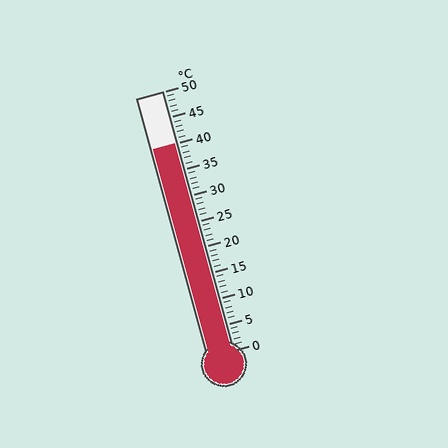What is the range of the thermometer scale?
The thermometer scale ranges from 0°C to 50°C.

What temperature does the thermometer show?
The thermometer shows approximately 40°C.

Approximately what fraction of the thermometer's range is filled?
The thermometer is filled to approximately 80% of its range.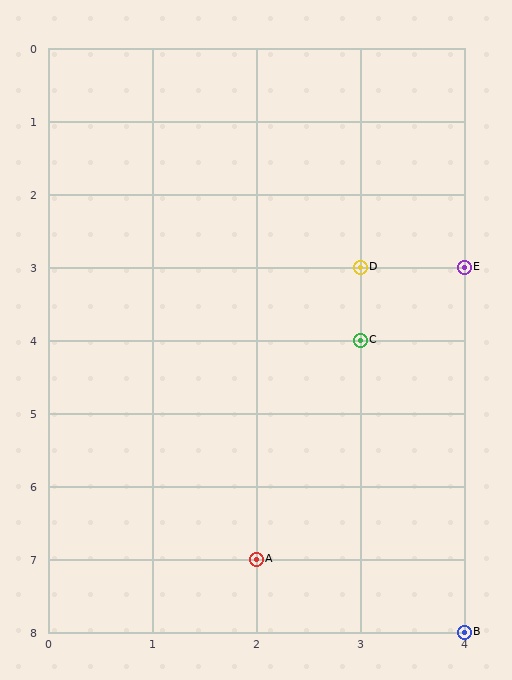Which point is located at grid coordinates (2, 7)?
Point A is at (2, 7).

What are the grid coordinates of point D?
Point D is at grid coordinates (3, 3).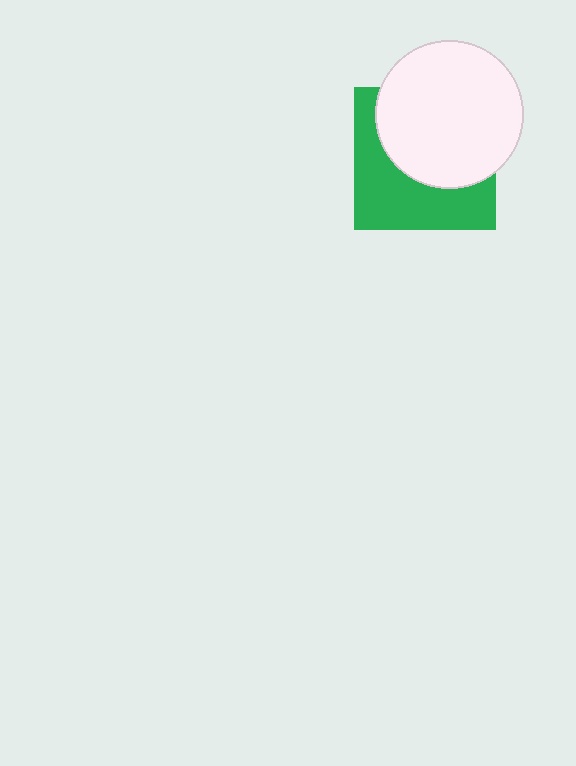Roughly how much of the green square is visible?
About half of it is visible (roughly 47%).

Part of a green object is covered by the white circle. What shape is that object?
It is a square.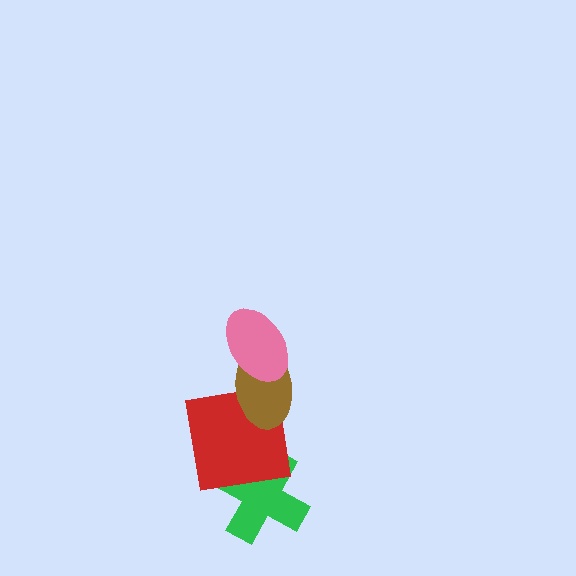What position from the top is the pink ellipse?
The pink ellipse is 1st from the top.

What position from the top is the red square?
The red square is 3rd from the top.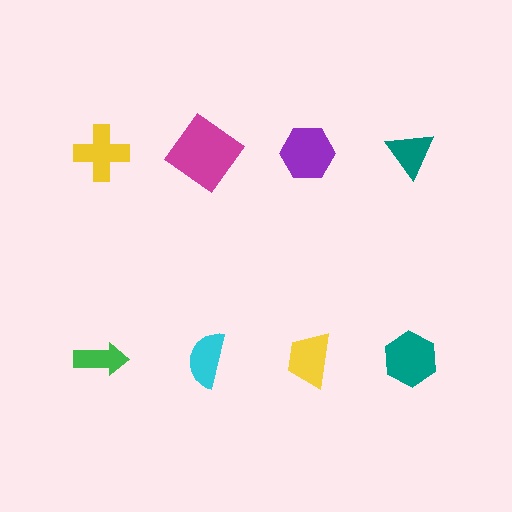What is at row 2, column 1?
A green arrow.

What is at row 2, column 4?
A teal hexagon.